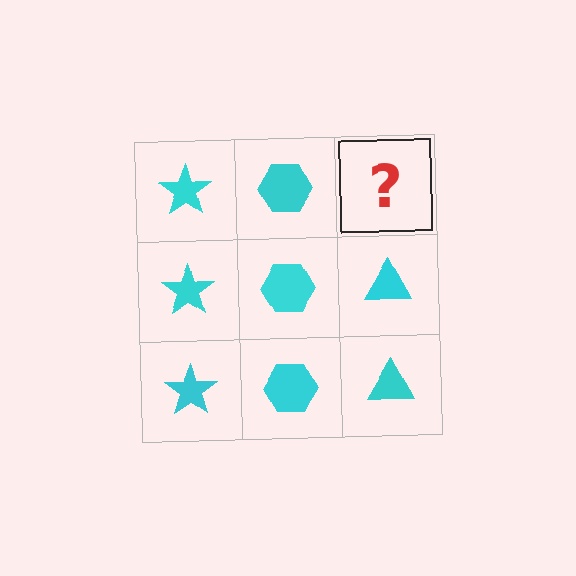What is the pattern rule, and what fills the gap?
The rule is that each column has a consistent shape. The gap should be filled with a cyan triangle.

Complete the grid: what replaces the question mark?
The question mark should be replaced with a cyan triangle.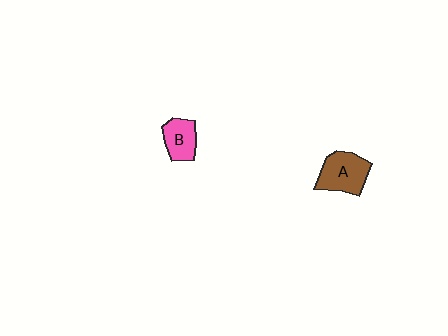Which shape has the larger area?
Shape A (brown).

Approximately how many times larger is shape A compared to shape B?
Approximately 1.4 times.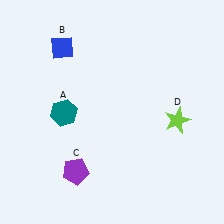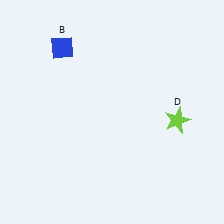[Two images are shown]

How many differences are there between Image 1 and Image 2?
There are 2 differences between the two images.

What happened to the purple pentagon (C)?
The purple pentagon (C) was removed in Image 2. It was in the bottom-left area of Image 1.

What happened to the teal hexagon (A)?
The teal hexagon (A) was removed in Image 2. It was in the bottom-left area of Image 1.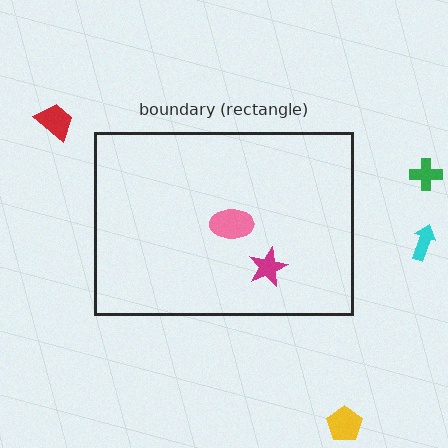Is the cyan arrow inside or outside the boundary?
Outside.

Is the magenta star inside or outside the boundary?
Inside.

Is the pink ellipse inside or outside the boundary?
Inside.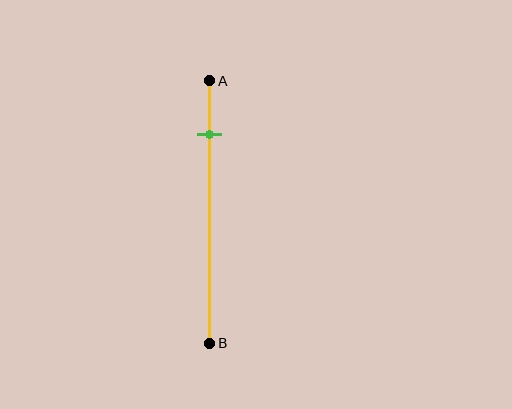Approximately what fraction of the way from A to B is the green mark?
The green mark is approximately 20% of the way from A to B.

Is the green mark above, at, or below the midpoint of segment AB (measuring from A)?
The green mark is above the midpoint of segment AB.